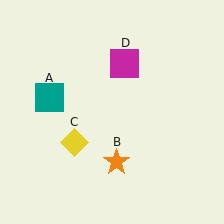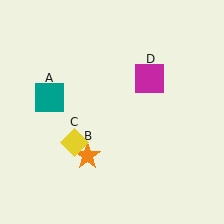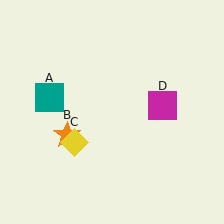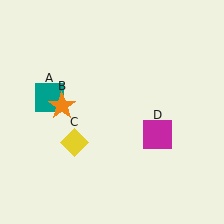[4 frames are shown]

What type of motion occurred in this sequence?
The orange star (object B), magenta square (object D) rotated clockwise around the center of the scene.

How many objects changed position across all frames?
2 objects changed position: orange star (object B), magenta square (object D).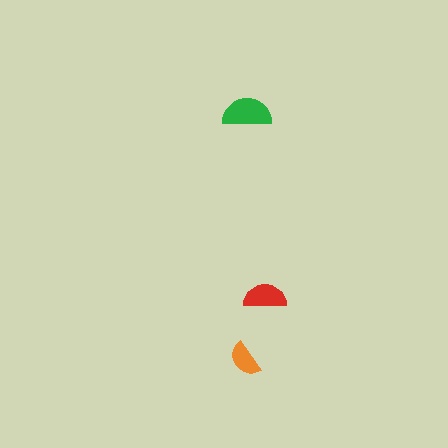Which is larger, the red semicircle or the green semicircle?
The green one.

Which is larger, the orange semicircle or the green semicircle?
The green one.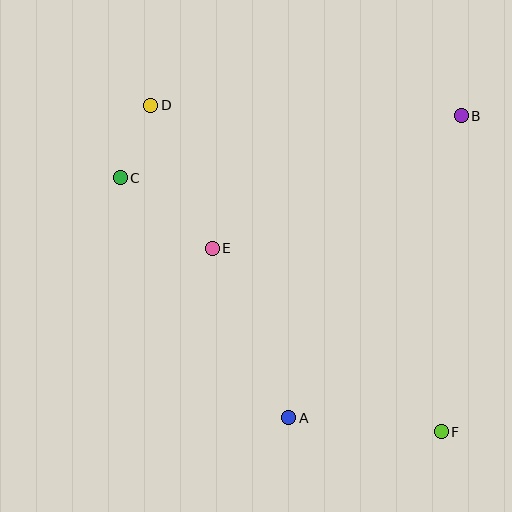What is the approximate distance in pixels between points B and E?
The distance between B and E is approximately 282 pixels.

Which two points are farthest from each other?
Points D and F are farthest from each other.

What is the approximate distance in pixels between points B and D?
The distance between B and D is approximately 310 pixels.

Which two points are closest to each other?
Points C and D are closest to each other.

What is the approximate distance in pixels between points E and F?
The distance between E and F is approximately 294 pixels.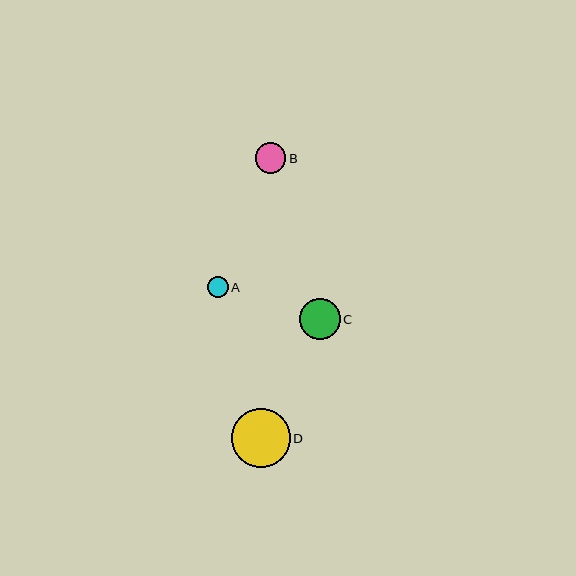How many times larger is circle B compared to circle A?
Circle B is approximately 1.5 times the size of circle A.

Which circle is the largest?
Circle D is the largest with a size of approximately 59 pixels.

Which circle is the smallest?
Circle A is the smallest with a size of approximately 21 pixels.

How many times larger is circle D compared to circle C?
Circle D is approximately 1.4 times the size of circle C.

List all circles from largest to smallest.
From largest to smallest: D, C, B, A.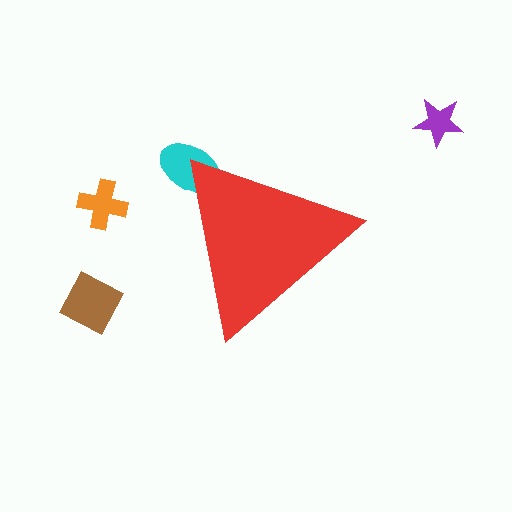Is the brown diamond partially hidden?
No, the brown diamond is fully visible.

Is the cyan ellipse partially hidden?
Yes, the cyan ellipse is partially hidden behind the red triangle.